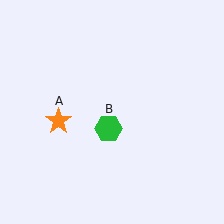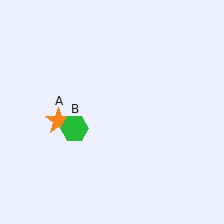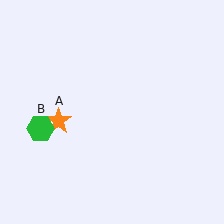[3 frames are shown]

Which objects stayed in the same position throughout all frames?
Orange star (object A) remained stationary.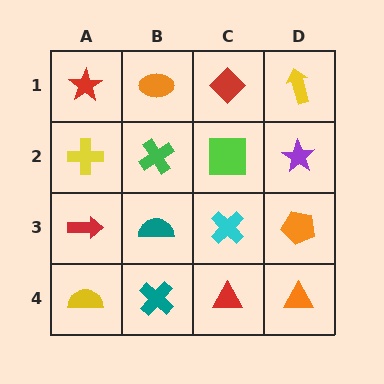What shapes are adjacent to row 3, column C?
A lime square (row 2, column C), a red triangle (row 4, column C), a teal semicircle (row 3, column B), an orange pentagon (row 3, column D).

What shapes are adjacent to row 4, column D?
An orange pentagon (row 3, column D), a red triangle (row 4, column C).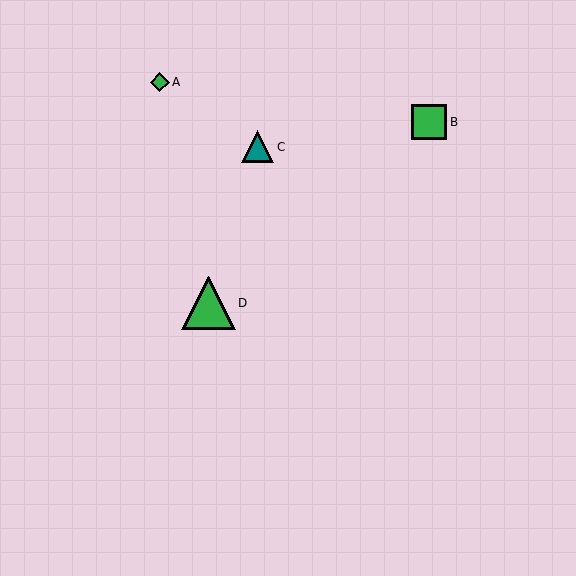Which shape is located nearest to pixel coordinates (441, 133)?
The green square (labeled B) at (429, 122) is nearest to that location.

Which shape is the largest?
The green triangle (labeled D) is the largest.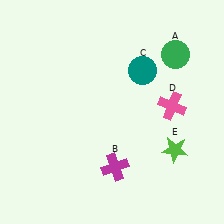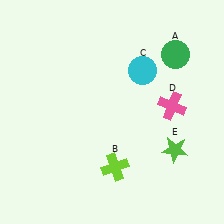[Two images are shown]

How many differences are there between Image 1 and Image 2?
There are 2 differences between the two images.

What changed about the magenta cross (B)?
In Image 1, B is magenta. In Image 2, it changed to lime.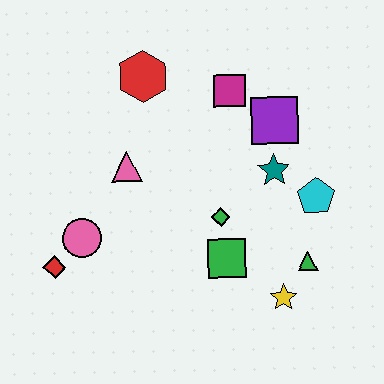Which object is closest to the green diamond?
The green square is closest to the green diamond.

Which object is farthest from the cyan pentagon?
The red diamond is farthest from the cyan pentagon.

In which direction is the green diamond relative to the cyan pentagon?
The green diamond is to the left of the cyan pentagon.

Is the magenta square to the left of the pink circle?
No